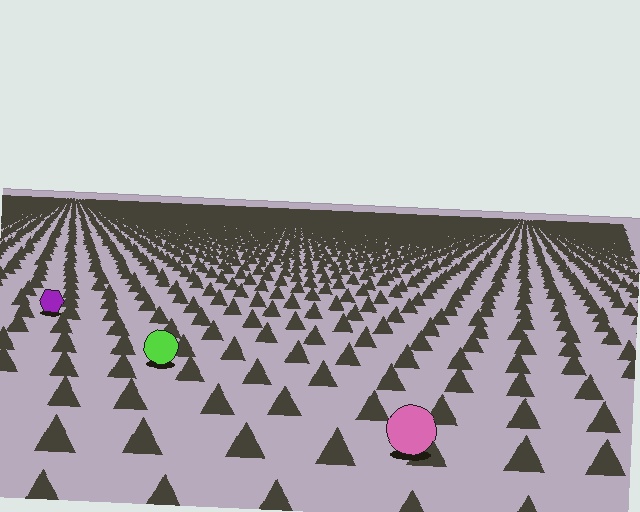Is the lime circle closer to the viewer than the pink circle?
No. The pink circle is closer — you can tell from the texture gradient: the ground texture is coarser near it.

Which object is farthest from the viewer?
The purple hexagon is farthest from the viewer. It appears smaller and the ground texture around it is denser.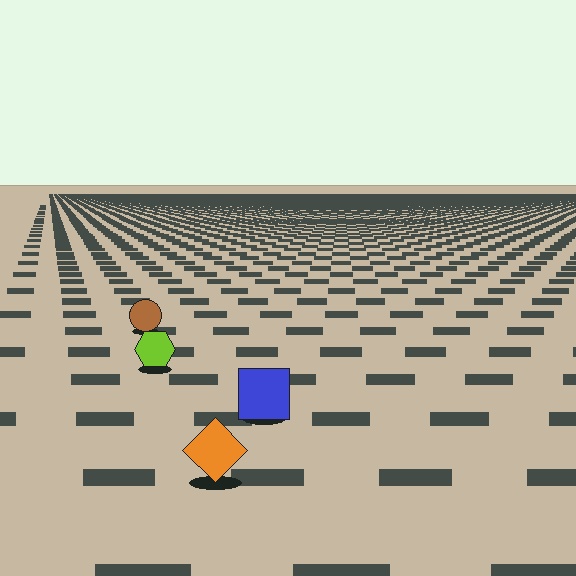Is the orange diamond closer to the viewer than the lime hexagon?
Yes. The orange diamond is closer — you can tell from the texture gradient: the ground texture is coarser near it.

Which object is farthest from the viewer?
The brown circle is farthest from the viewer. It appears smaller and the ground texture around it is denser.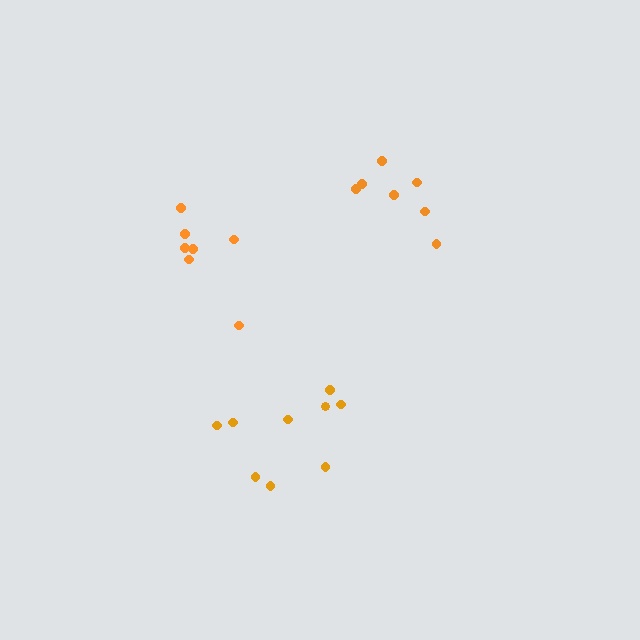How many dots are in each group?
Group 1: 7 dots, Group 2: 9 dots, Group 3: 7 dots (23 total).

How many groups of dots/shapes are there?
There are 3 groups.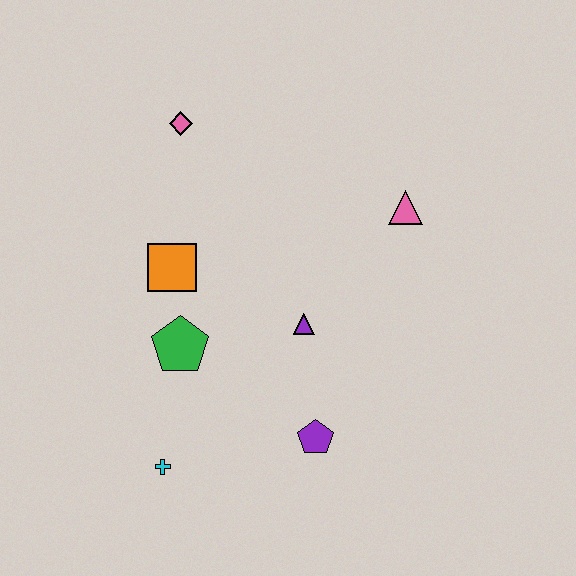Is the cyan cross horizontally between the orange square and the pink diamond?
No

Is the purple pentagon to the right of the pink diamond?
Yes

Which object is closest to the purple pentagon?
The purple triangle is closest to the purple pentagon.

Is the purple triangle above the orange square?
No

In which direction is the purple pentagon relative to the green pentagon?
The purple pentagon is to the right of the green pentagon.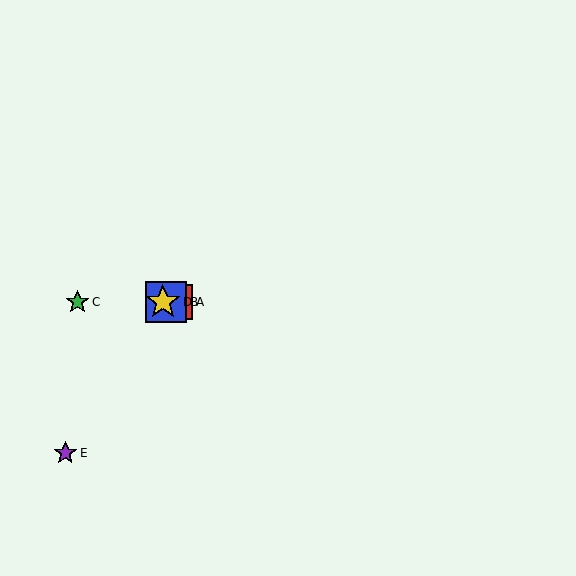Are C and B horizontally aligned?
Yes, both are at y≈302.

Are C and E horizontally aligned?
No, C is at y≈302 and E is at y≈453.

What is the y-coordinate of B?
Object B is at y≈302.